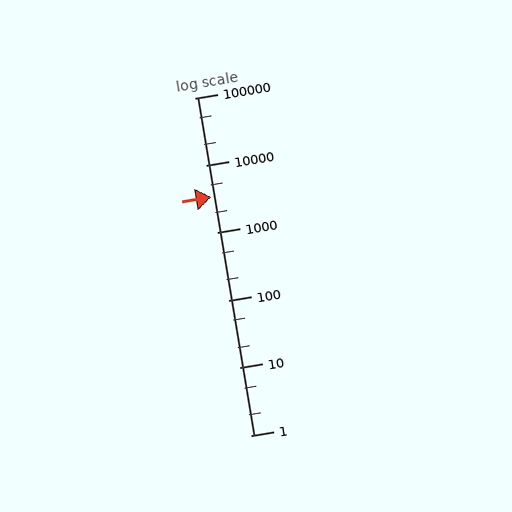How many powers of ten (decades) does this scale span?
The scale spans 5 decades, from 1 to 100000.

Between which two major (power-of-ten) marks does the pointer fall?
The pointer is between 1000 and 10000.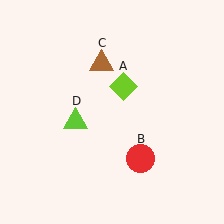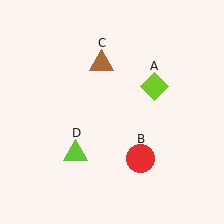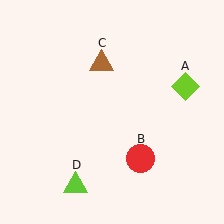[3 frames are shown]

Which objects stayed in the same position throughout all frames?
Red circle (object B) and brown triangle (object C) remained stationary.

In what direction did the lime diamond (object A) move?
The lime diamond (object A) moved right.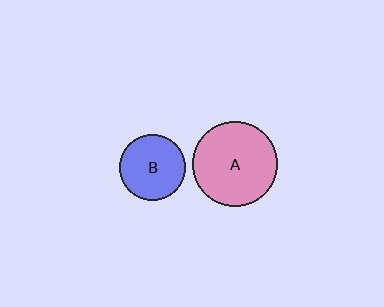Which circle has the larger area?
Circle A (pink).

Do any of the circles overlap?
No, none of the circles overlap.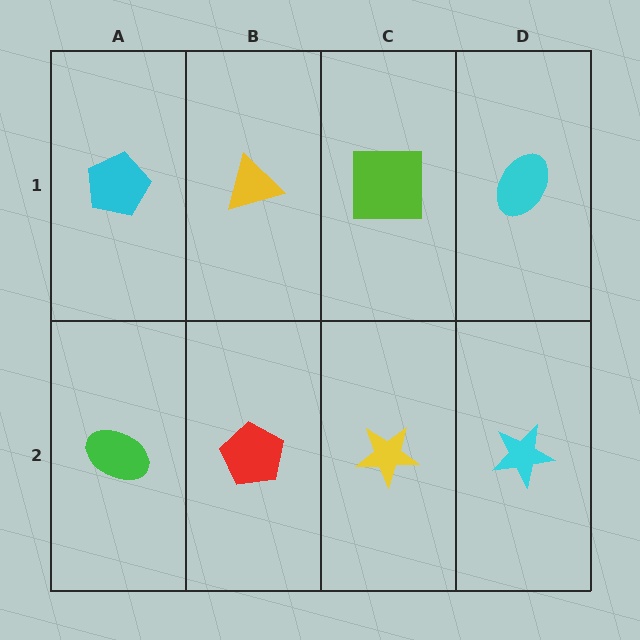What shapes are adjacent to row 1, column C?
A yellow star (row 2, column C), a yellow triangle (row 1, column B), a cyan ellipse (row 1, column D).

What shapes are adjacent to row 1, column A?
A green ellipse (row 2, column A), a yellow triangle (row 1, column B).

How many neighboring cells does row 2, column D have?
2.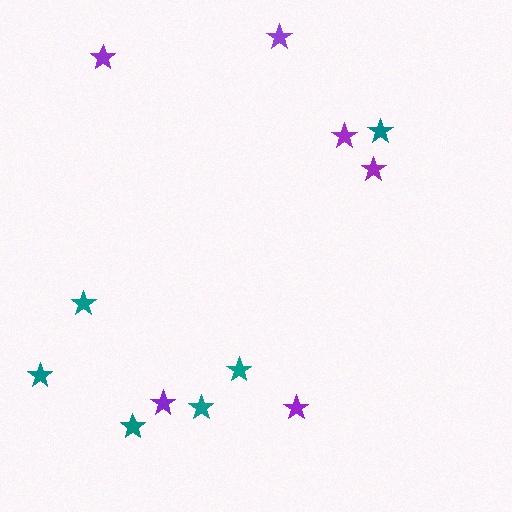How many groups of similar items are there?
There are 2 groups: one group of purple stars (6) and one group of teal stars (6).